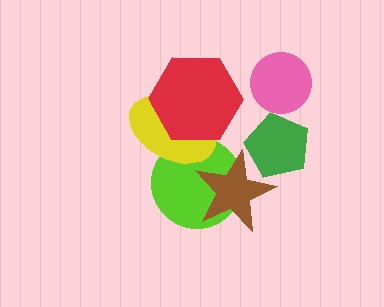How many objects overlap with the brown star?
2 objects overlap with the brown star.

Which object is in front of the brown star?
The green pentagon is in front of the brown star.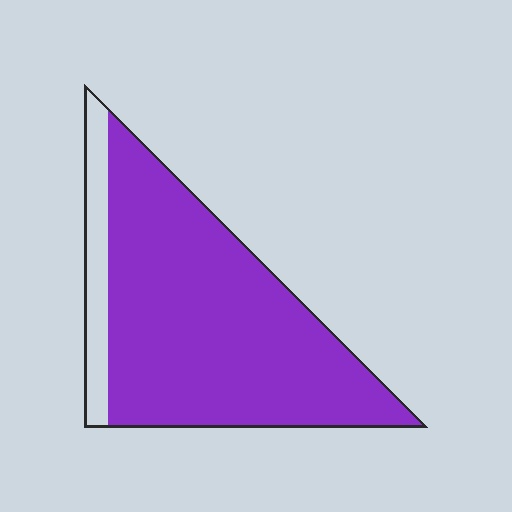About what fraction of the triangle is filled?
About seven eighths (7/8).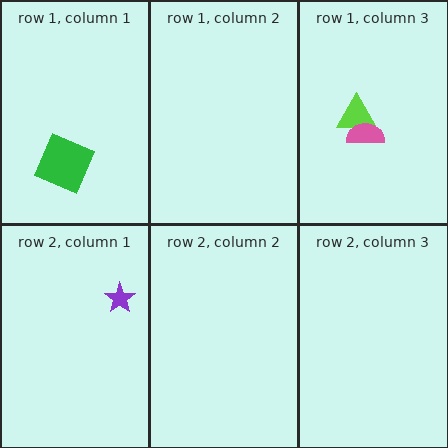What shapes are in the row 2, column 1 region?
The purple star.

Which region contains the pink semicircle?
The row 1, column 3 region.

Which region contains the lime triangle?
The row 1, column 3 region.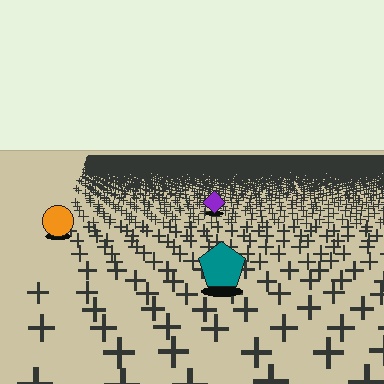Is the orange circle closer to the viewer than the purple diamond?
Yes. The orange circle is closer — you can tell from the texture gradient: the ground texture is coarser near it.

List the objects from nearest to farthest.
From nearest to farthest: the teal pentagon, the orange circle, the purple diamond.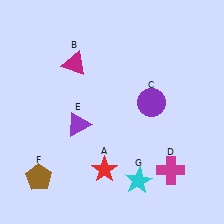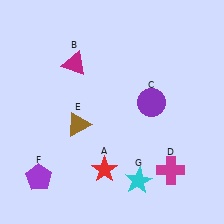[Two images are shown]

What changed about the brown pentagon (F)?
In Image 1, F is brown. In Image 2, it changed to purple.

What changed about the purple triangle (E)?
In Image 1, E is purple. In Image 2, it changed to brown.